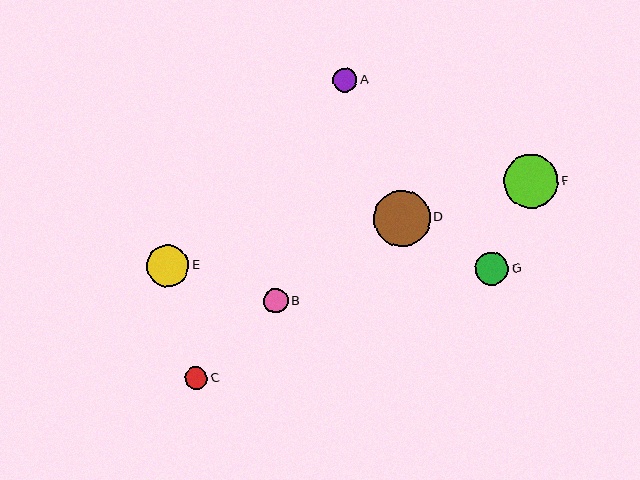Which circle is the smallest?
Circle C is the smallest with a size of approximately 23 pixels.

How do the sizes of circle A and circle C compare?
Circle A and circle C are approximately the same size.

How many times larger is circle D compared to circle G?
Circle D is approximately 1.7 times the size of circle G.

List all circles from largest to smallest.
From largest to smallest: D, F, E, G, B, A, C.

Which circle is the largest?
Circle D is the largest with a size of approximately 57 pixels.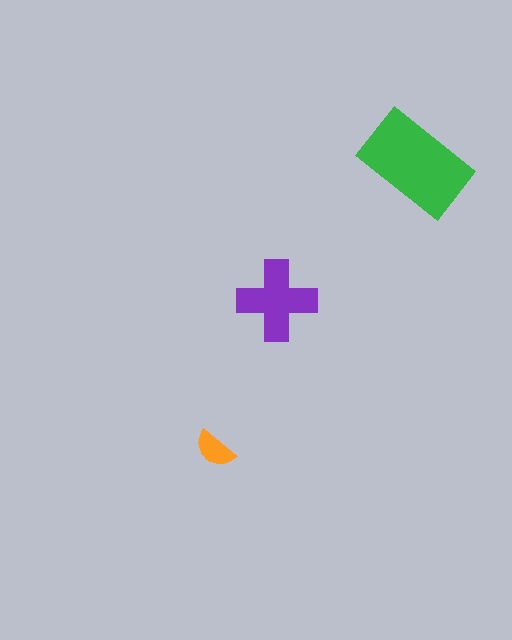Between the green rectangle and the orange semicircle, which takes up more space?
The green rectangle.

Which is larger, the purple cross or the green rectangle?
The green rectangle.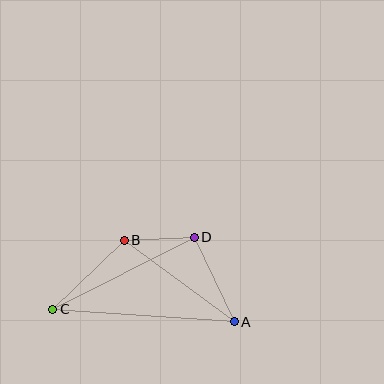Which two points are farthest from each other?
Points A and C are farthest from each other.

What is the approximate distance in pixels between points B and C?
The distance between B and C is approximately 99 pixels.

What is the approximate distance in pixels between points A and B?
The distance between A and B is approximately 137 pixels.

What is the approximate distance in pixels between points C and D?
The distance between C and D is approximately 158 pixels.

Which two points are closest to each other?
Points B and D are closest to each other.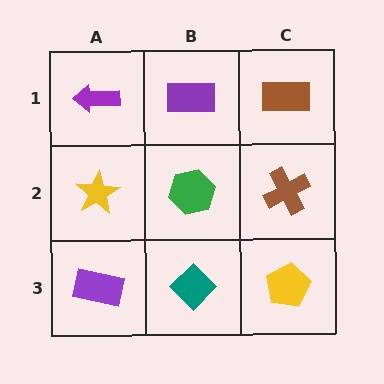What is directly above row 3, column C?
A brown cross.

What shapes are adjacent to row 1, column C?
A brown cross (row 2, column C), a purple rectangle (row 1, column B).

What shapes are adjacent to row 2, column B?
A purple rectangle (row 1, column B), a teal diamond (row 3, column B), a yellow star (row 2, column A), a brown cross (row 2, column C).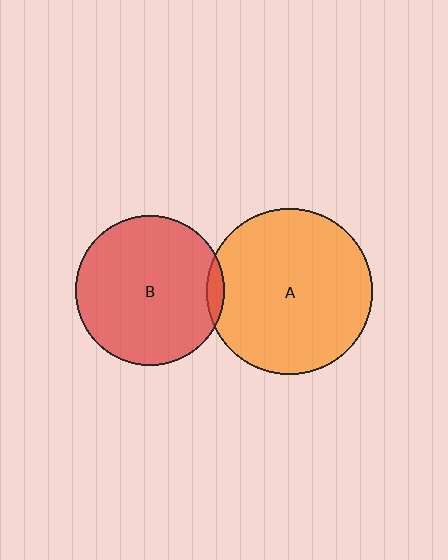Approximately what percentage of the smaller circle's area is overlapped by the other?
Approximately 5%.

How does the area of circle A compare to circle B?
Approximately 1.2 times.